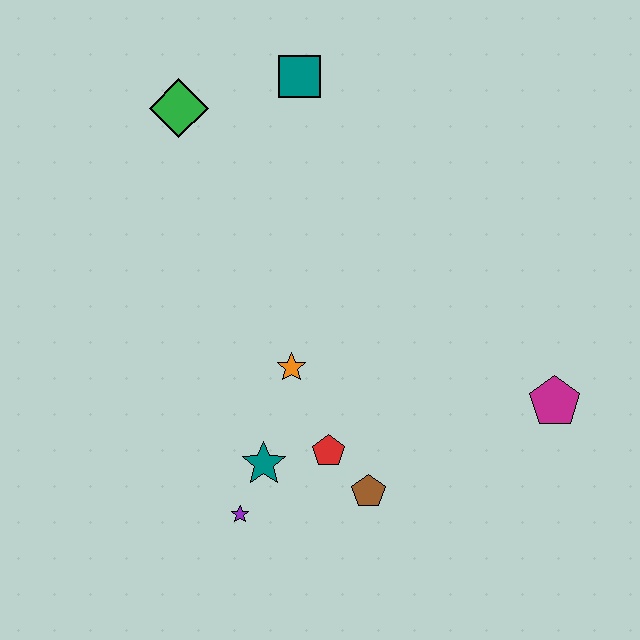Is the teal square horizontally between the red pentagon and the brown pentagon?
No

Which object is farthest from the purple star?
The teal square is farthest from the purple star.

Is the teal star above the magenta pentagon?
No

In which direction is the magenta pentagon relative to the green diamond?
The magenta pentagon is to the right of the green diamond.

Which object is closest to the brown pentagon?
The red pentagon is closest to the brown pentagon.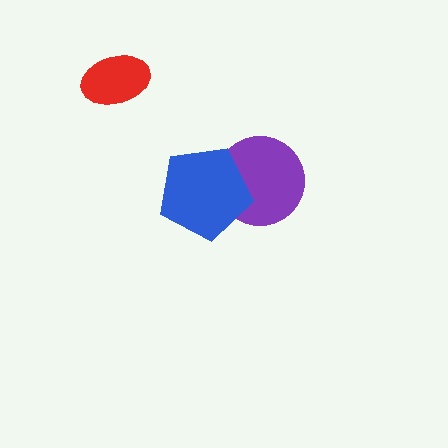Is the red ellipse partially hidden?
No, no other shape covers it.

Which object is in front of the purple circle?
The blue pentagon is in front of the purple circle.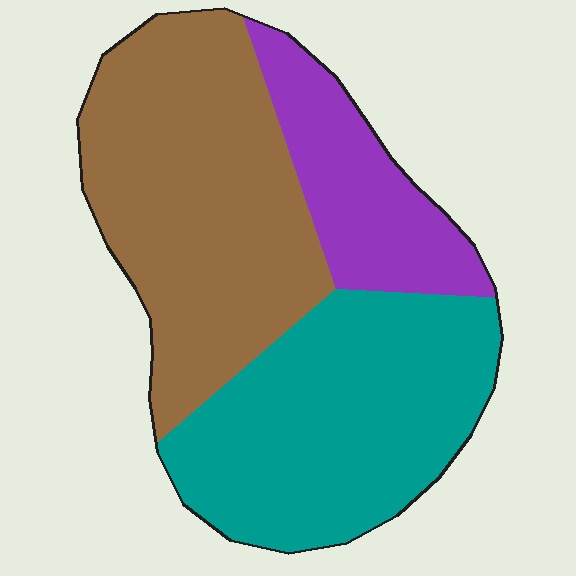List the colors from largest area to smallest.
From largest to smallest: brown, teal, purple.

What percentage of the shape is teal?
Teal covers around 40% of the shape.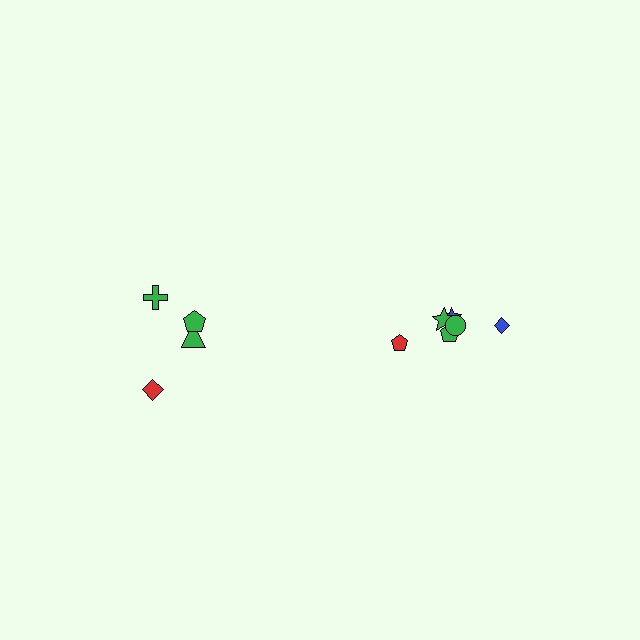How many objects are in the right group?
There are 6 objects.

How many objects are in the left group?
There are 4 objects.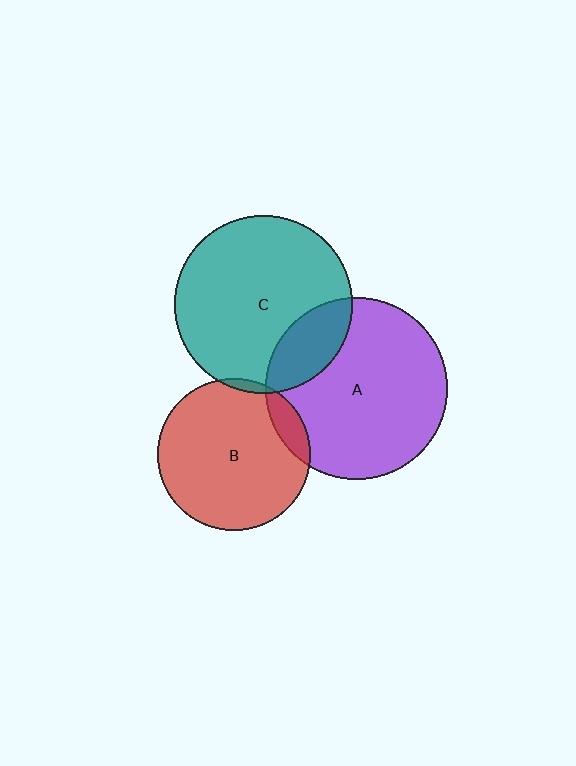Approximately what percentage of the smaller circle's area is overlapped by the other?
Approximately 5%.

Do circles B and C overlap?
Yes.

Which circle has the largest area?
Circle A (purple).